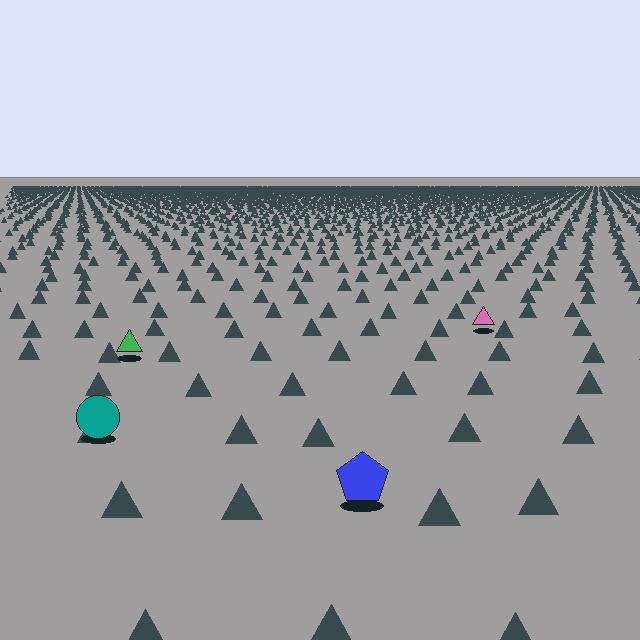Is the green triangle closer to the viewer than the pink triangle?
Yes. The green triangle is closer — you can tell from the texture gradient: the ground texture is coarser near it.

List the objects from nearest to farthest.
From nearest to farthest: the blue pentagon, the teal circle, the green triangle, the pink triangle.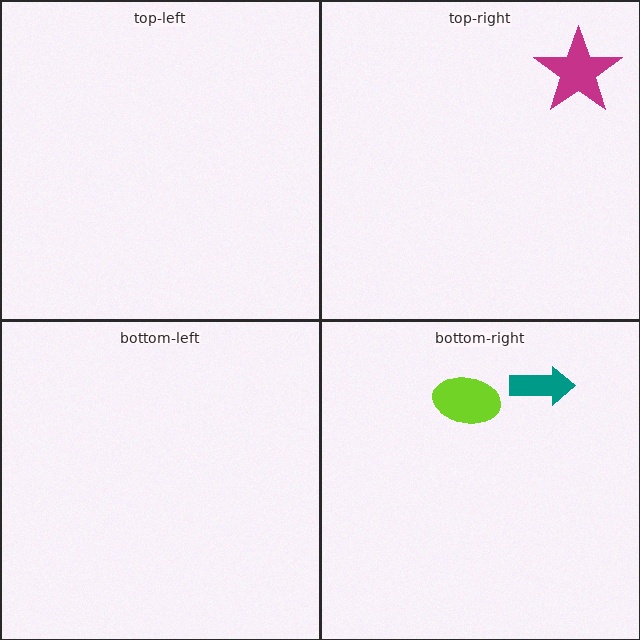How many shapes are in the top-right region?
1.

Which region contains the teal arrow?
The bottom-right region.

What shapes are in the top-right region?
The magenta star.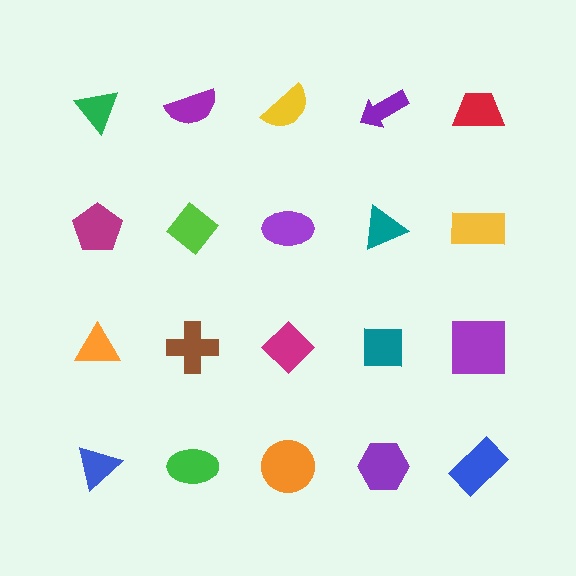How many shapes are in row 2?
5 shapes.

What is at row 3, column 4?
A teal square.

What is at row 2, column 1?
A magenta pentagon.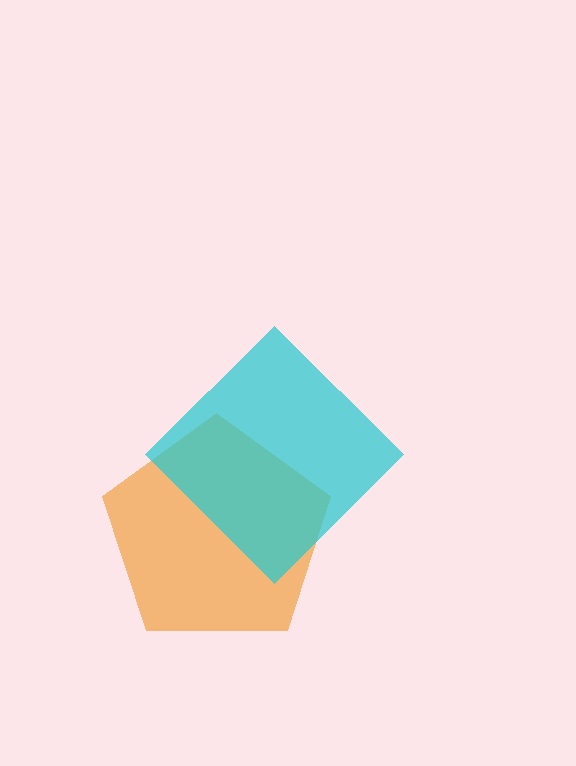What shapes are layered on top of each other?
The layered shapes are: an orange pentagon, a cyan diamond.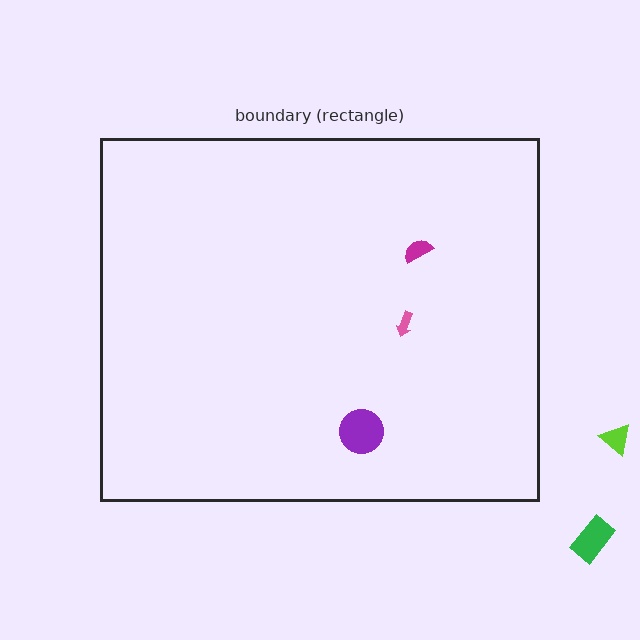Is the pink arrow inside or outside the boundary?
Inside.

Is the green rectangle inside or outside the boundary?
Outside.